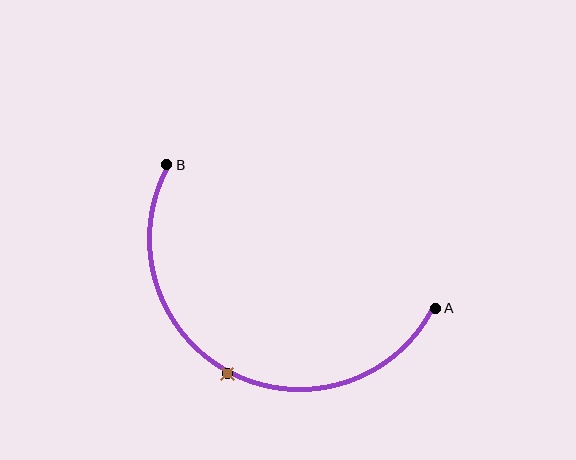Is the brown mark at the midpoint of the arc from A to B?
Yes. The brown mark lies on the arc at equal arc-length from both A and B — it is the arc midpoint.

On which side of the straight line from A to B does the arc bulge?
The arc bulges below the straight line connecting A and B.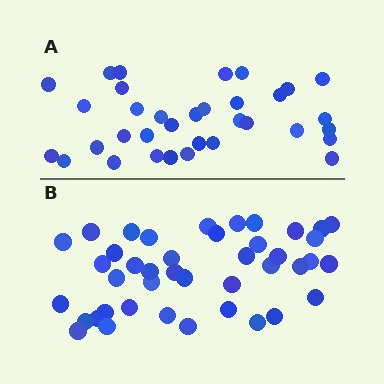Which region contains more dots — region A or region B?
Region B (the bottom region) has more dots.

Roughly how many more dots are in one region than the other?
Region B has roughly 8 or so more dots than region A.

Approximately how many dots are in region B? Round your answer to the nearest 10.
About 40 dots. (The exact count is 42, which rounds to 40.)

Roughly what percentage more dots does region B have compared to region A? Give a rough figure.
About 25% more.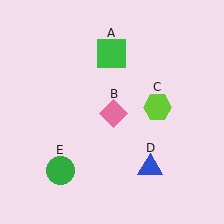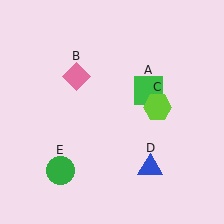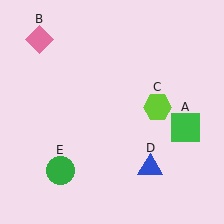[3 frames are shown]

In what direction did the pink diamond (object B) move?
The pink diamond (object B) moved up and to the left.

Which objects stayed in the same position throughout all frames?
Lime hexagon (object C) and blue triangle (object D) and green circle (object E) remained stationary.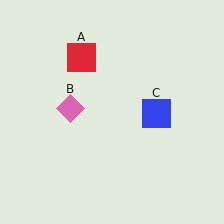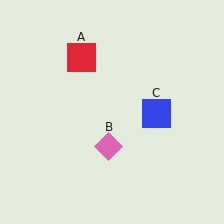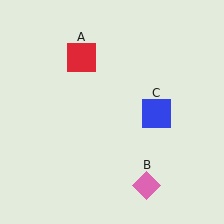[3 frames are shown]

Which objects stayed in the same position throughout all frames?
Red square (object A) and blue square (object C) remained stationary.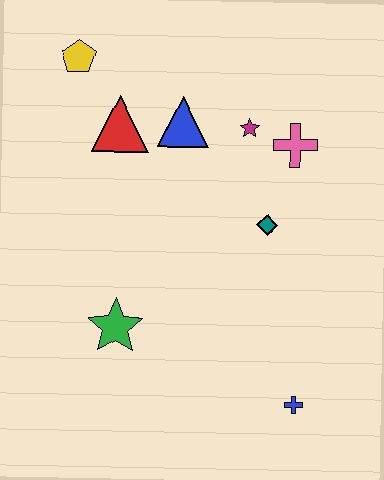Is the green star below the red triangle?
Yes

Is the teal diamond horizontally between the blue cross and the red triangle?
Yes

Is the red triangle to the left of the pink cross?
Yes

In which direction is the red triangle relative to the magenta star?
The red triangle is to the left of the magenta star.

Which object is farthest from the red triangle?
The blue cross is farthest from the red triangle.